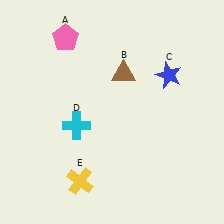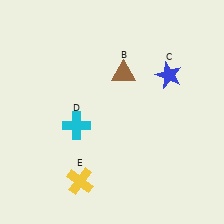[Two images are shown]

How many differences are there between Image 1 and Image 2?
There is 1 difference between the two images.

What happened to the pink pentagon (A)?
The pink pentagon (A) was removed in Image 2. It was in the top-left area of Image 1.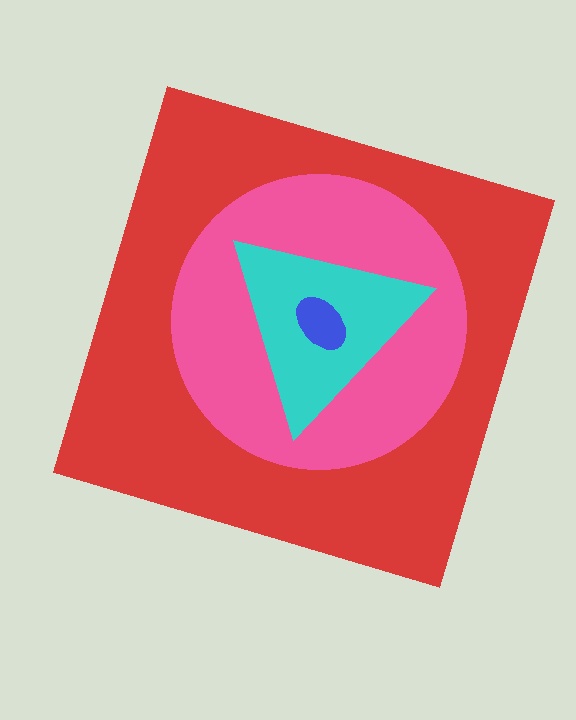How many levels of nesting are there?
4.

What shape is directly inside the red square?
The pink circle.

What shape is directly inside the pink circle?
The cyan triangle.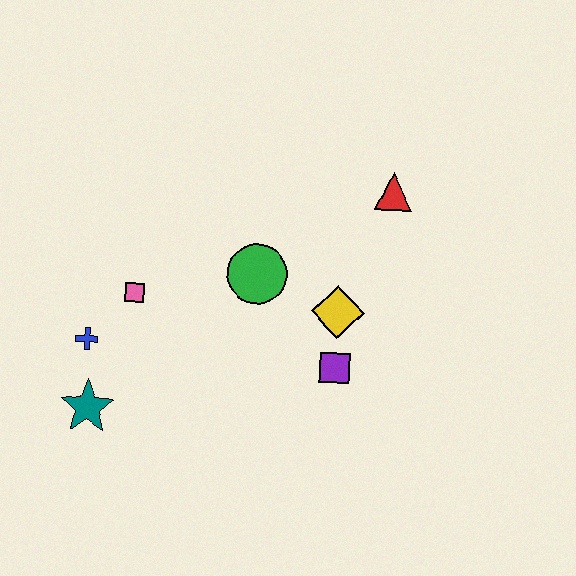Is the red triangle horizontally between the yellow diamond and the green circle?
No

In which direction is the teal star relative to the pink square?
The teal star is below the pink square.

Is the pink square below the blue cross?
No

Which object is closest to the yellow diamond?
The purple square is closest to the yellow diamond.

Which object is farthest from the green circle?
The teal star is farthest from the green circle.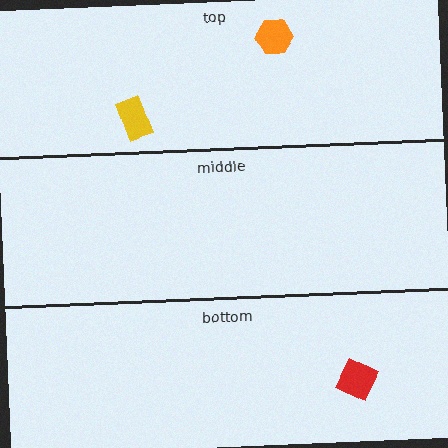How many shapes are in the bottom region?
1.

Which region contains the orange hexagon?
The top region.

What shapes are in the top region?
The orange hexagon, the yellow rectangle.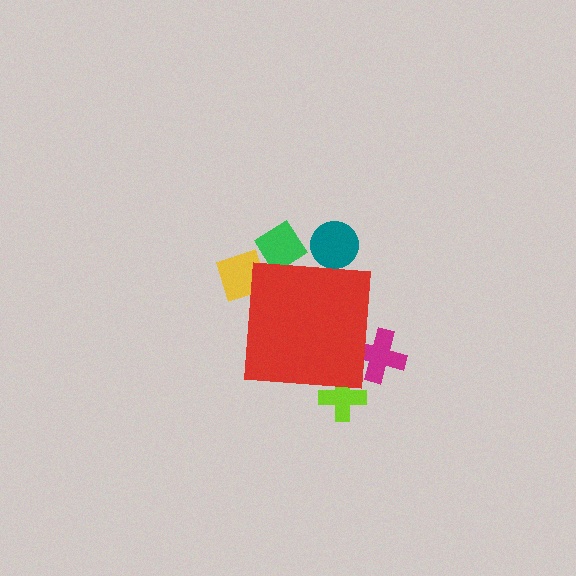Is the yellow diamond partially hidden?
Yes, the yellow diamond is partially hidden behind the red square.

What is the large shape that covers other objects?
A red square.